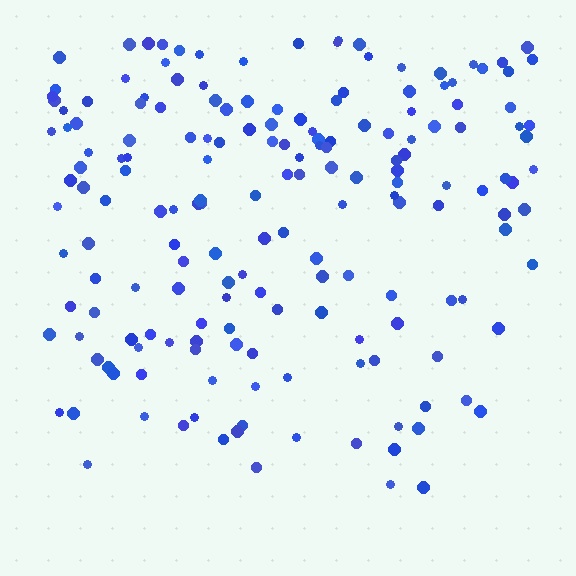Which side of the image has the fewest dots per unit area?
The bottom.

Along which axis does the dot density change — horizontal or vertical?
Vertical.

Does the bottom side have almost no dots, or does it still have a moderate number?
Still a moderate number, just noticeably fewer than the top.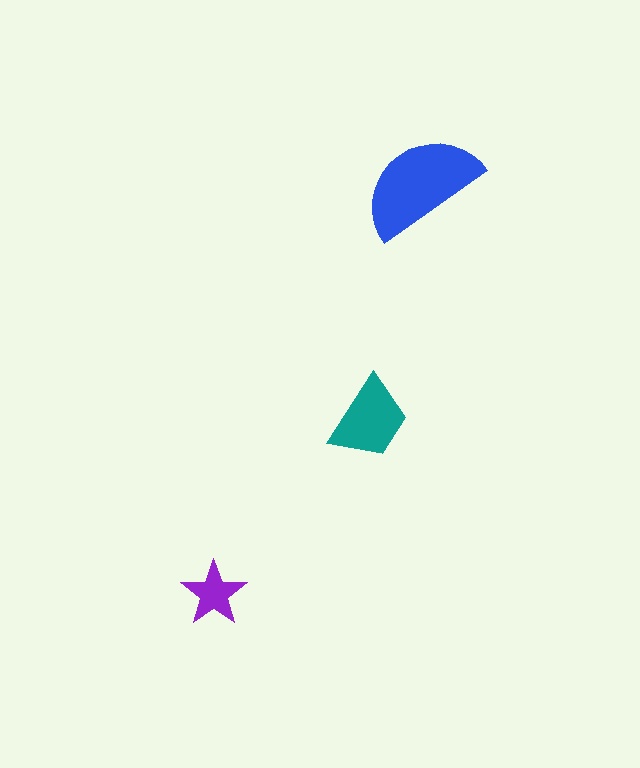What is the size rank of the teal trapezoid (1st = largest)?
2nd.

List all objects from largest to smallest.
The blue semicircle, the teal trapezoid, the purple star.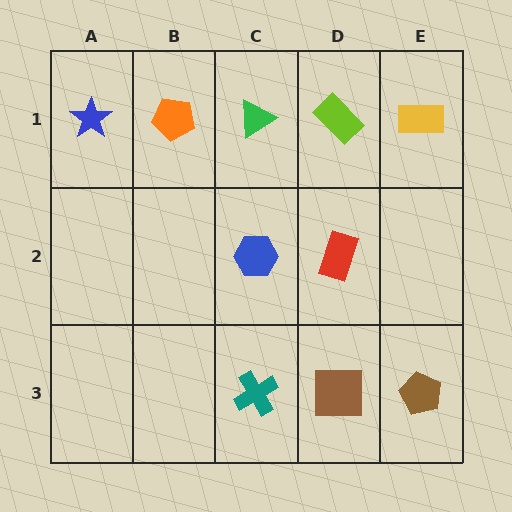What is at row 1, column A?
A blue star.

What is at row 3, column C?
A teal cross.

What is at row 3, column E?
A brown pentagon.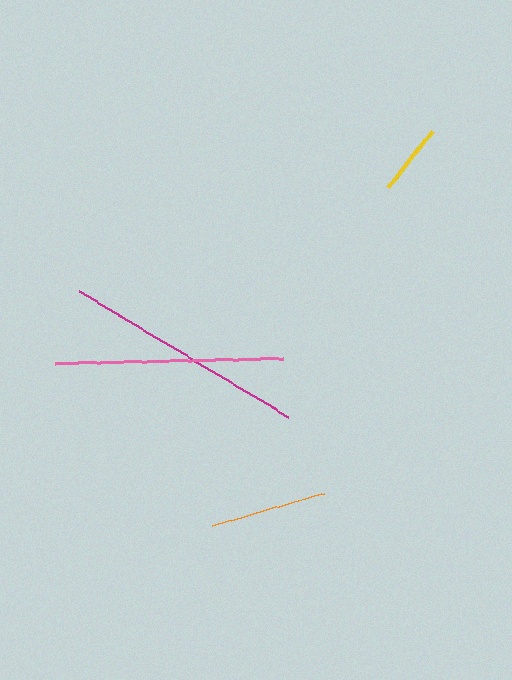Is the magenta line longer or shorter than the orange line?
The magenta line is longer than the orange line.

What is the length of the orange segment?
The orange segment is approximately 116 pixels long.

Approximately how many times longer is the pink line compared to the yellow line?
The pink line is approximately 3.2 times the length of the yellow line.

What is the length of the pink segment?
The pink segment is approximately 227 pixels long.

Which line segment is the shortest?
The yellow line is the shortest at approximately 71 pixels.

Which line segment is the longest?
The magenta line is the longest at approximately 244 pixels.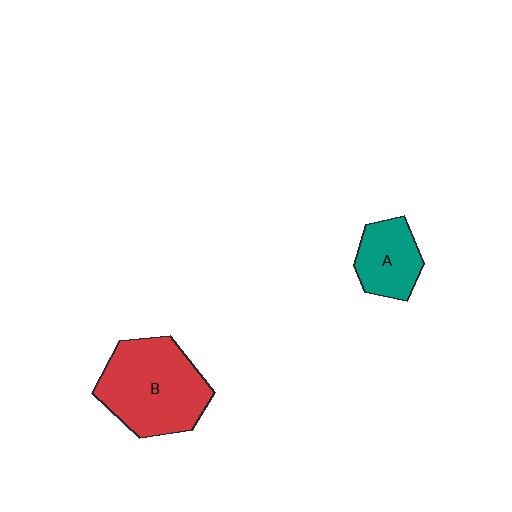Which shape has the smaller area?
Shape A (teal).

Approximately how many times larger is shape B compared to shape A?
Approximately 2.0 times.